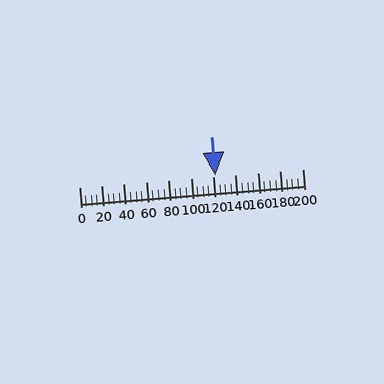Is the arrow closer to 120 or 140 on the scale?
The arrow is closer to 120.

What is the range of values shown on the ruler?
The ruler shows values from 0 to 200.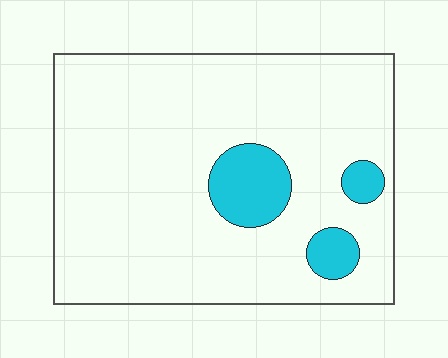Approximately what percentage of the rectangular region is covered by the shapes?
Approximately 10%.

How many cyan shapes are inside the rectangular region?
3.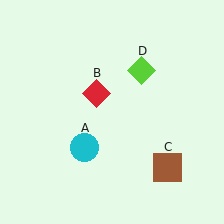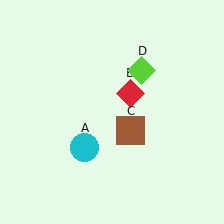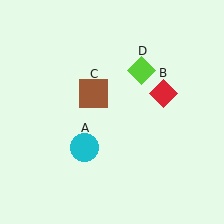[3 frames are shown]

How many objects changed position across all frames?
2 objects changed position: red diamond (object B), brown square (object C).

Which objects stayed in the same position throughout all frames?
Cyan circle (object A) and lime diamond (object D) remained stationary.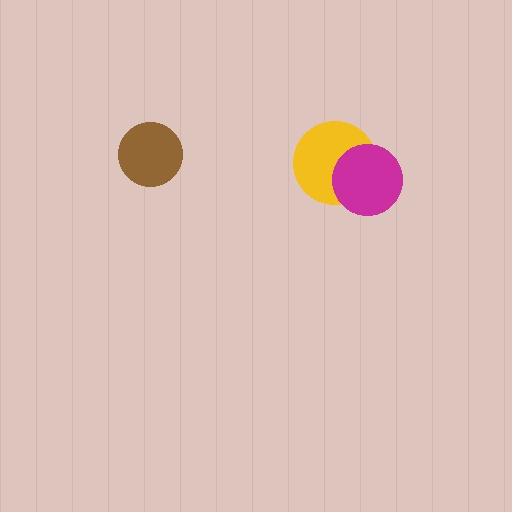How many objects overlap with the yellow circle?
1 object overlaps with the yellow circle.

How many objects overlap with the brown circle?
0 objects overlap with the brown circle.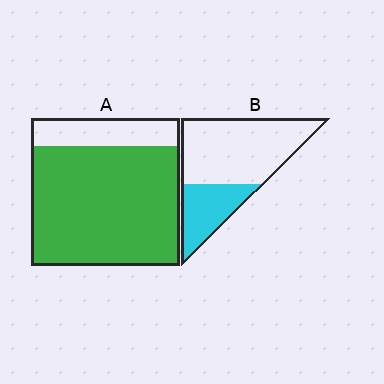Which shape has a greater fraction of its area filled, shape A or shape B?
Shape A.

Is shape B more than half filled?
No.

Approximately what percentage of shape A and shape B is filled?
A is approximately 80% and B is approximately 30%.